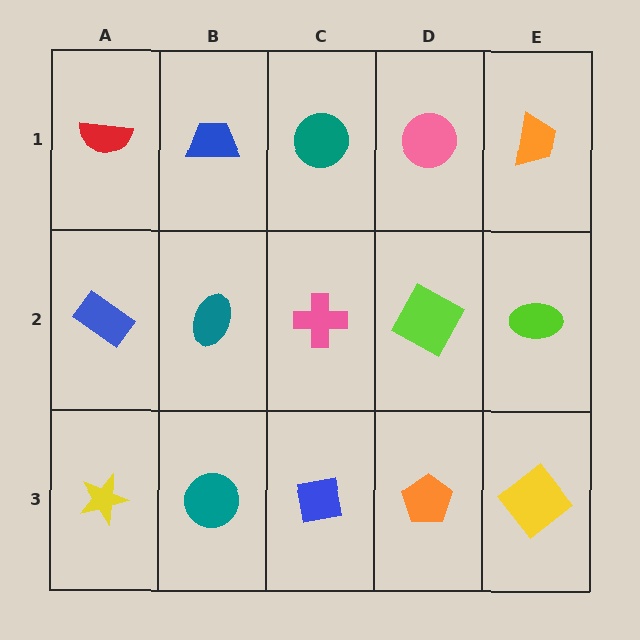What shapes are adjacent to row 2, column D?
A pink circle (row 1, column D), an orange pentagon (row 3, column D), a pink cross (row 2, column C), a lime ellipse (row 2, column E).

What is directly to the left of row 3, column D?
A blue square.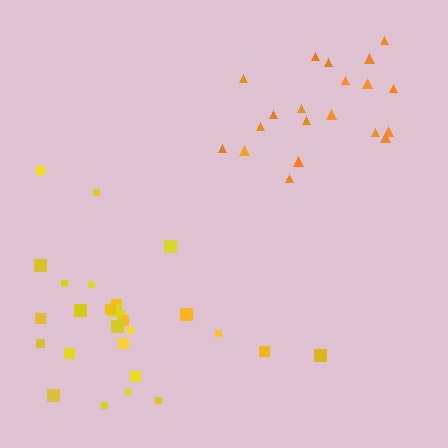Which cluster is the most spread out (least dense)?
Yellow.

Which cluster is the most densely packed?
Orange.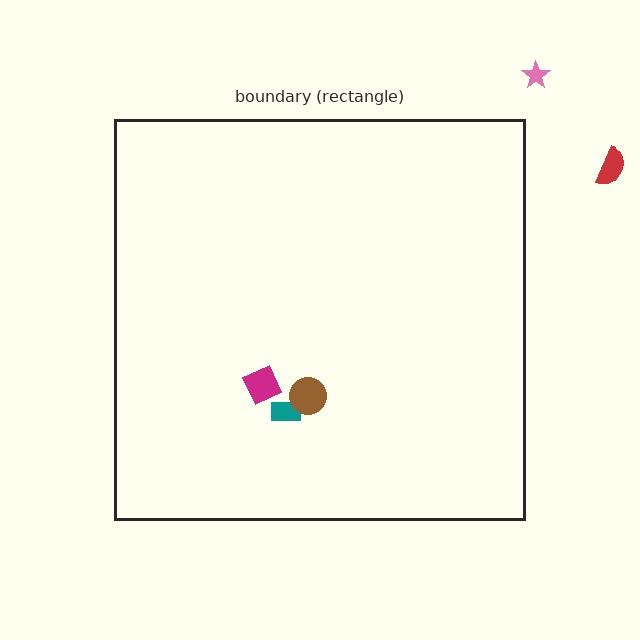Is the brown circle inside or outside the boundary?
Inside.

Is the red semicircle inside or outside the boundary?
Outside.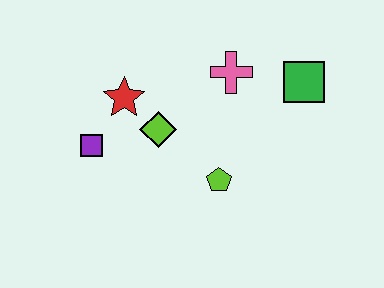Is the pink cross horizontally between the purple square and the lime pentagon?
No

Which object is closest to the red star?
The lime diamond is closest to the red star.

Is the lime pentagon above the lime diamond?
No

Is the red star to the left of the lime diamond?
Yes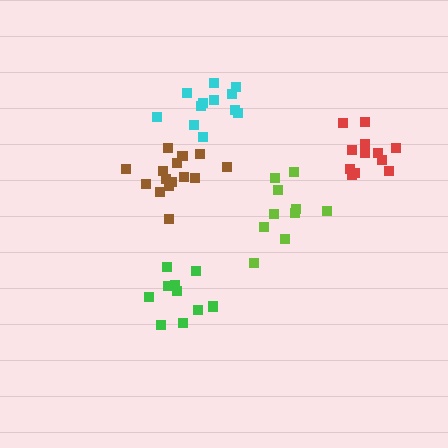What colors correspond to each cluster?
The clusters are colored: green, brown, red, cyan, lime.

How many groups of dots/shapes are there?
There are 5 groups.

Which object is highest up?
The cyan cluster is topmost.